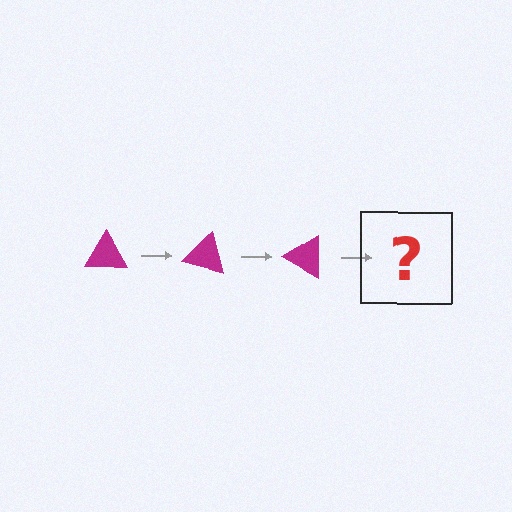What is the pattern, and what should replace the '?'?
The pattern is that the triangle rotates 15 degrees each step. The '?' should be a magenta triangle rotated 45 degrees.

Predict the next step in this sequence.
The next step is a magenta triangle rotated 45 degrees.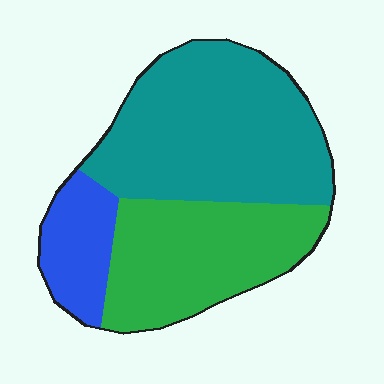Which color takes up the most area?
Teal, at roughly 50%.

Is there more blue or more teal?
Teal.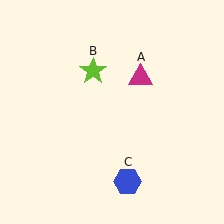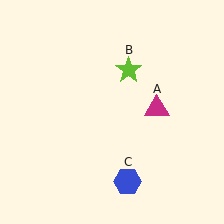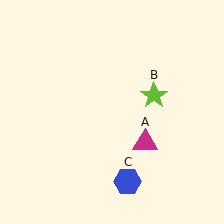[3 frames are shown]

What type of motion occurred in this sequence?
The magenta triangle (object A), lime star (object B) rotated clockwise around the center of the scene.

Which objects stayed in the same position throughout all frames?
Blue hexagon (object C) remained stationary.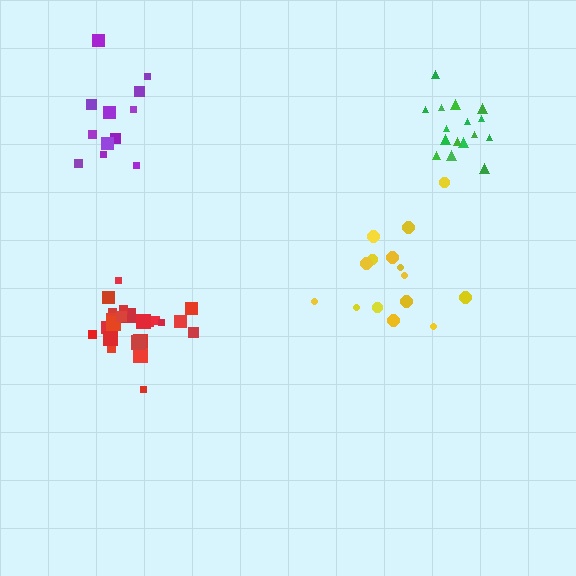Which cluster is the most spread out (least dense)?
Yellow.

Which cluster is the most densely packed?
Green.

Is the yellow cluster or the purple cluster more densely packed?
Purple.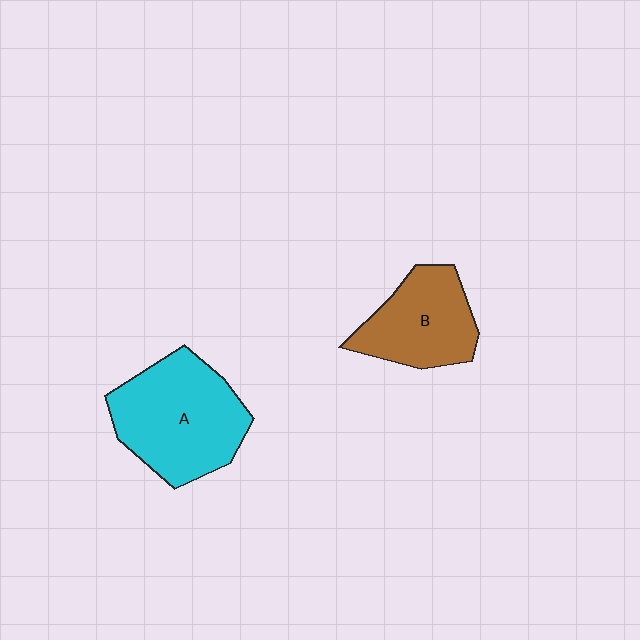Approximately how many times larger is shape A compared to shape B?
Approximately 1.4 times.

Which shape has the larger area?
Shape A (cyan).